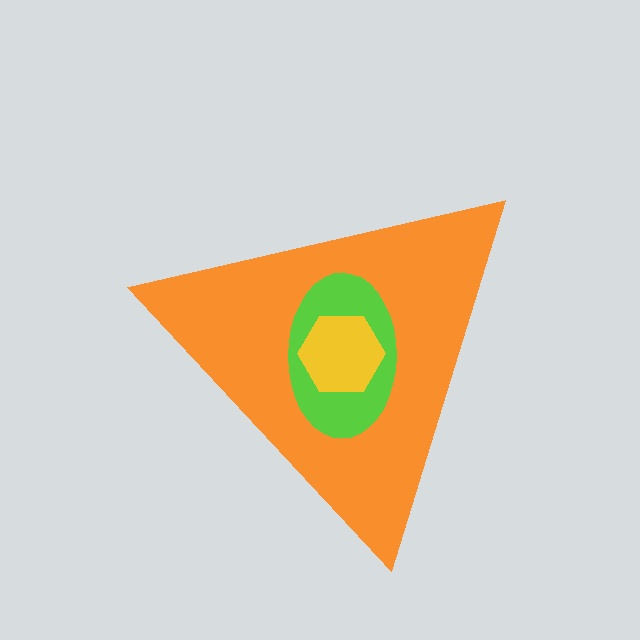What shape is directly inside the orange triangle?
The lime ellipse.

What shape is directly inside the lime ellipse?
The yellow hexagon.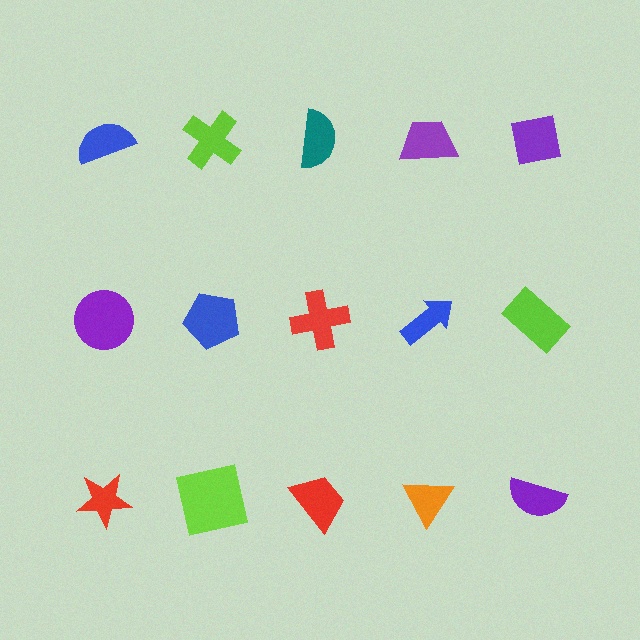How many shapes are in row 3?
5 shapes.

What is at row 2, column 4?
A blue arrow.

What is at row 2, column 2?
A blue pentagon.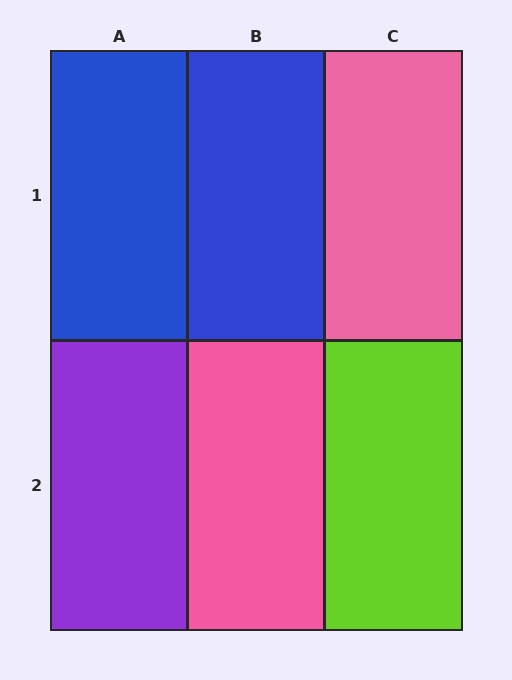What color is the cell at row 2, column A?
Purple.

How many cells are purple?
1 cell is purple.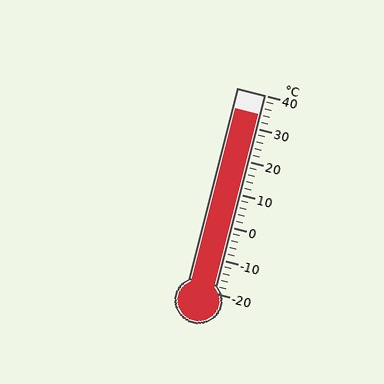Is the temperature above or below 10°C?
The temperature is above 10°C.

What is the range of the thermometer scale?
The thermometer scale ranges from -20°C to 40°C.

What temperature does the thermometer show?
The thermometer shows approximately 34°C.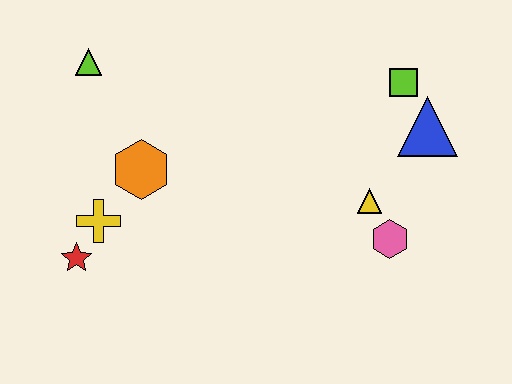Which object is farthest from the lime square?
The red star is farthest from the lime square.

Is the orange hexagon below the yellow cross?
No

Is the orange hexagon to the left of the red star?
No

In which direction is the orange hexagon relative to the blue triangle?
The orange hexagon is to the left of the blue triangle.